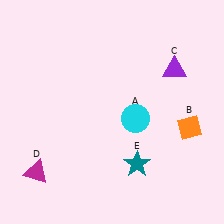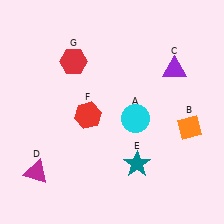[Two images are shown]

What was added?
A red hexagon (F), a red hexagon (G) were added in Image 2.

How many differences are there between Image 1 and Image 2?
There are 2 differences between the two images.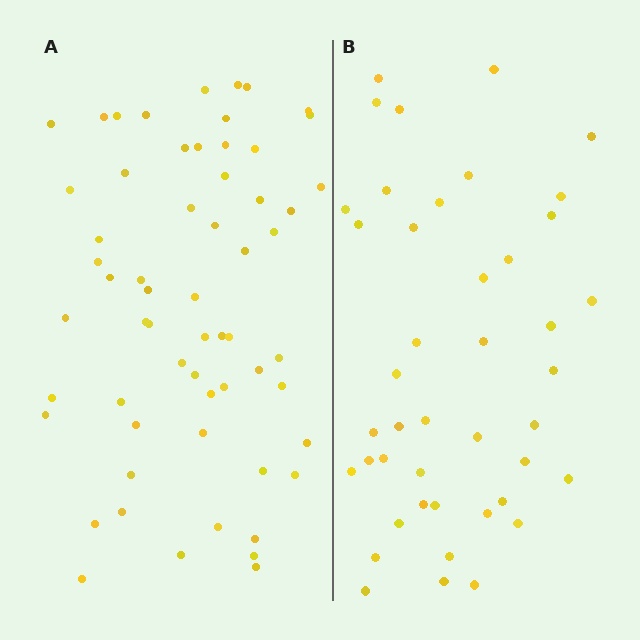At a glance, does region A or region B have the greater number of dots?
Region A (the left region) has more dots.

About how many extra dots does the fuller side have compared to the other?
Region A has approximately 15 more dots than region B.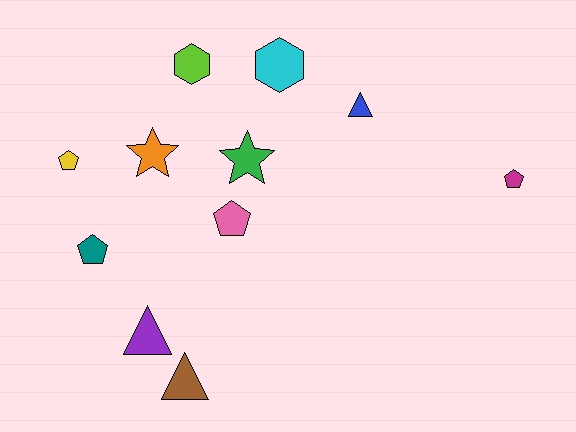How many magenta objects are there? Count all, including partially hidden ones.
There is 1 magenta object.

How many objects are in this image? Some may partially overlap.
There are 11 objects.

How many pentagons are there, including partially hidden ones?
There are 4 pentagons.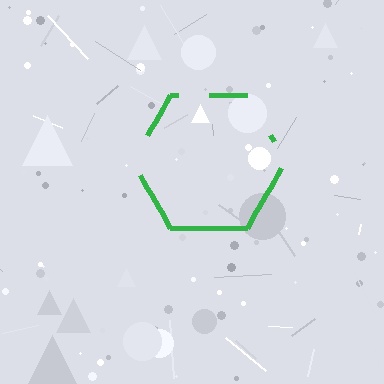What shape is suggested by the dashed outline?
The dashed outline suggests a hexagon.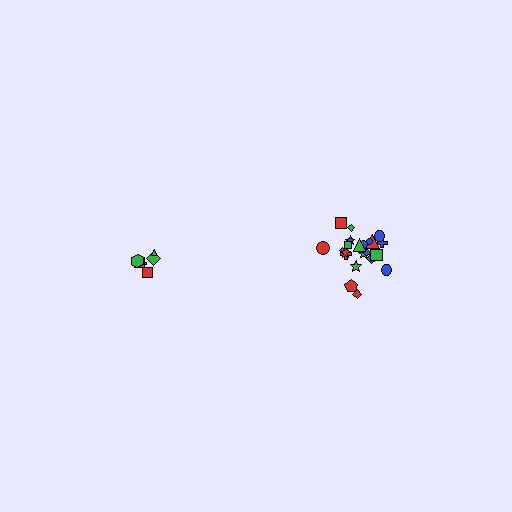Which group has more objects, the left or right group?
The right group.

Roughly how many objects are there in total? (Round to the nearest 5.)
Roughly 30 objects in total.